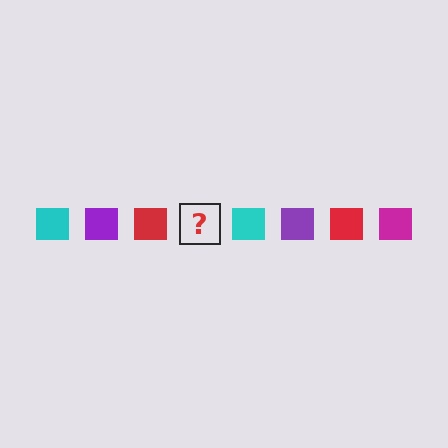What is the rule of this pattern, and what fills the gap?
The rule is that the pattern cycles through cyan, purple, red, magenta squares. The gap should be filled with a magenta square.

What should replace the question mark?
The question mark should be replaced with a magenta square.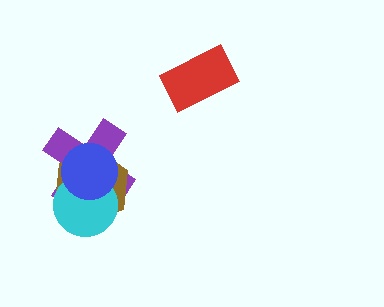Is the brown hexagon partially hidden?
Yes, it is partially covered by another shape.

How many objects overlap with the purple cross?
3 objects overlap with the purple cross.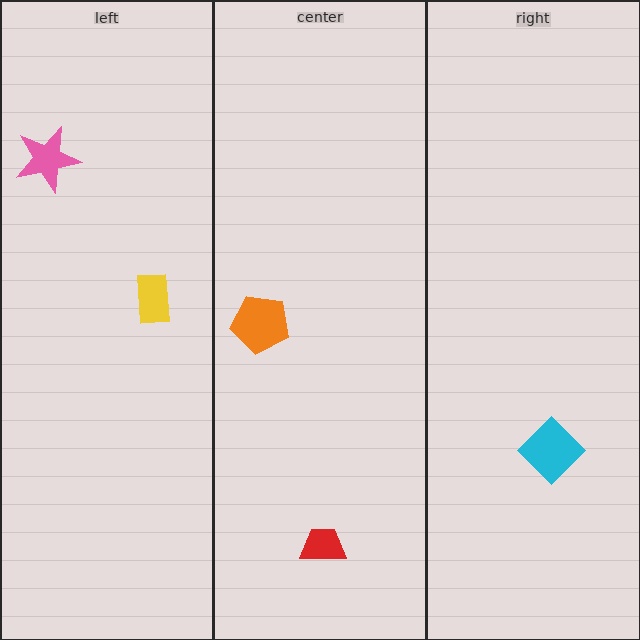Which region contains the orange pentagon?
The center region.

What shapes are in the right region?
The cyan diamond.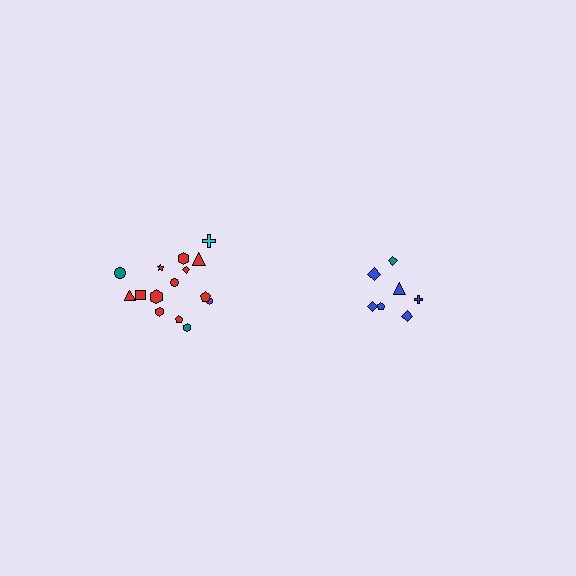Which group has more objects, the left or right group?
The left group.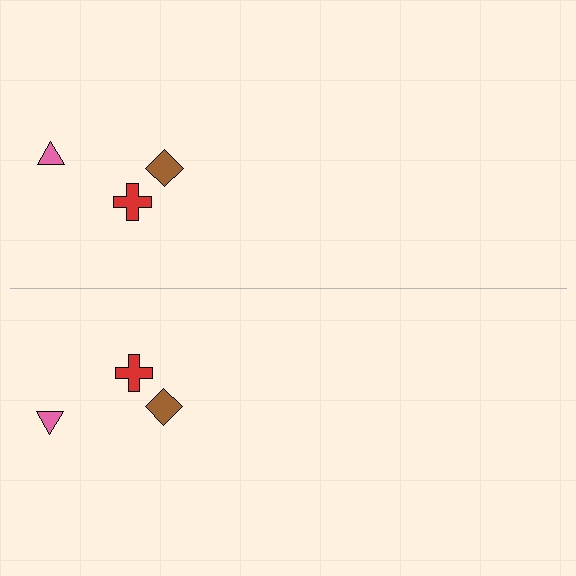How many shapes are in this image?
There are 6 shapes in this image.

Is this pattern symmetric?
Yes, this pattern has bilateral (reflection) symmetry.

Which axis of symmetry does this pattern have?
The pattern has a horizontal axis of symmetry running through the center of the image.